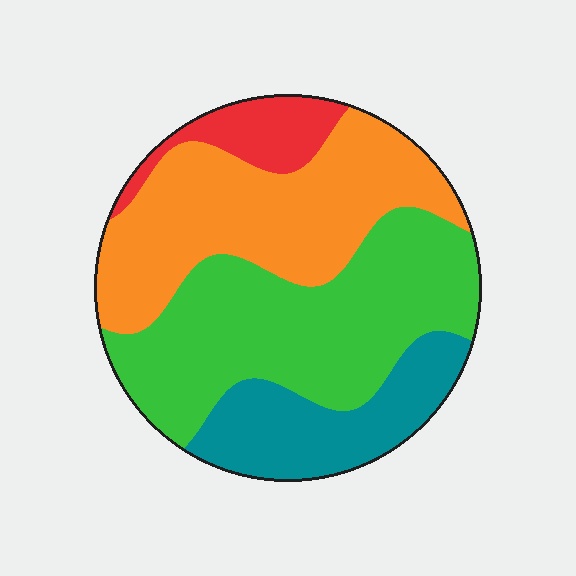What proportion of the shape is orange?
Orange covers around 35% of the shape.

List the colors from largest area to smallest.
From largest to smallest: green, orange, teal, red.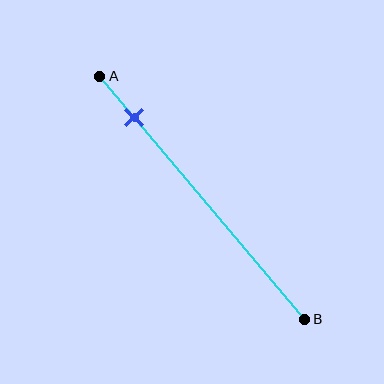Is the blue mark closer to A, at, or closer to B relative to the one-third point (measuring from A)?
The blue mark is closer to point A than the one-third point of segment AB.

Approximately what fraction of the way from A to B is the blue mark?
The blue mark is approximately 15% of the way from A to B.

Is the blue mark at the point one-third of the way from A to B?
No, the mark is at about 15% from A, not at the 33% one-third point.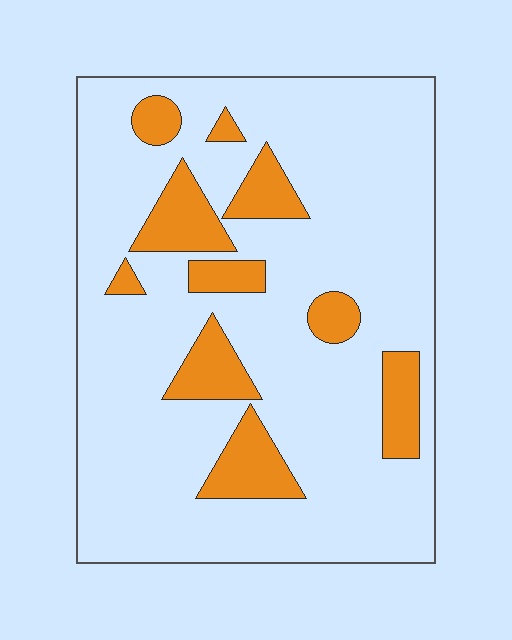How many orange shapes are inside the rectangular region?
10.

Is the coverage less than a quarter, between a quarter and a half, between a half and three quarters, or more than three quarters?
Less than a quarter.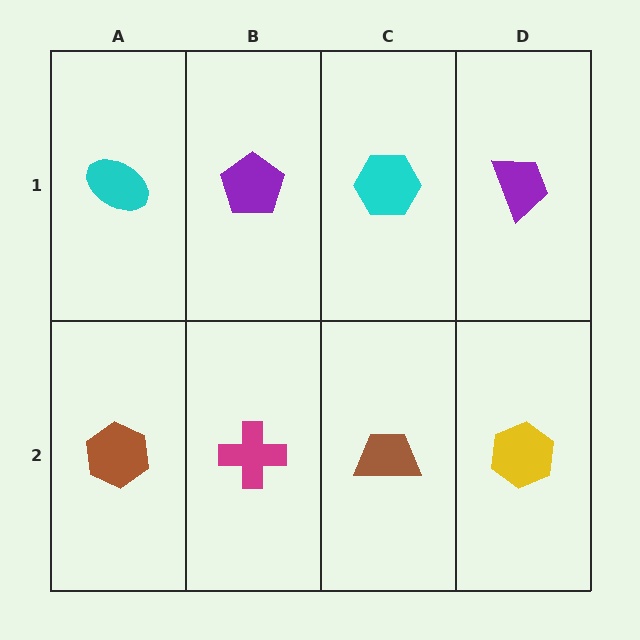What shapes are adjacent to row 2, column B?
A purple pentagon (row 1, column B), a brown hexagon (row 2, column A), a brown trapezoid (row 2, column C).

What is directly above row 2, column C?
A cyan hexagon.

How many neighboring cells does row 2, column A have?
2.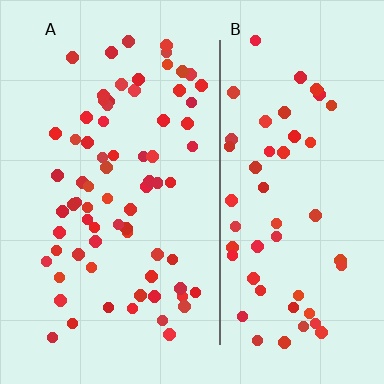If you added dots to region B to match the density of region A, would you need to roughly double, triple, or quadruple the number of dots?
Approximately double.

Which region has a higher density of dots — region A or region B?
A (the left).